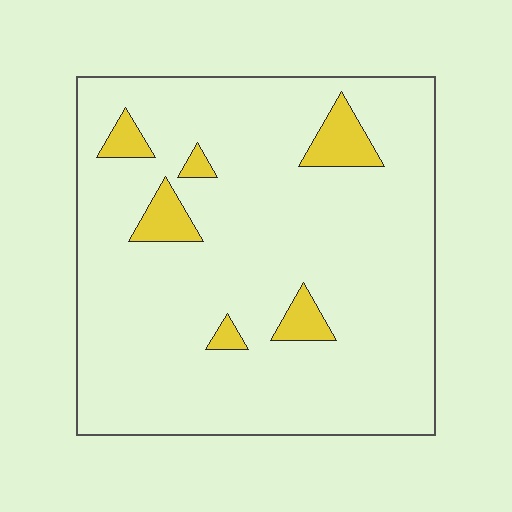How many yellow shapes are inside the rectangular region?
6.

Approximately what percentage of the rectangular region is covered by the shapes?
Approximately 10%.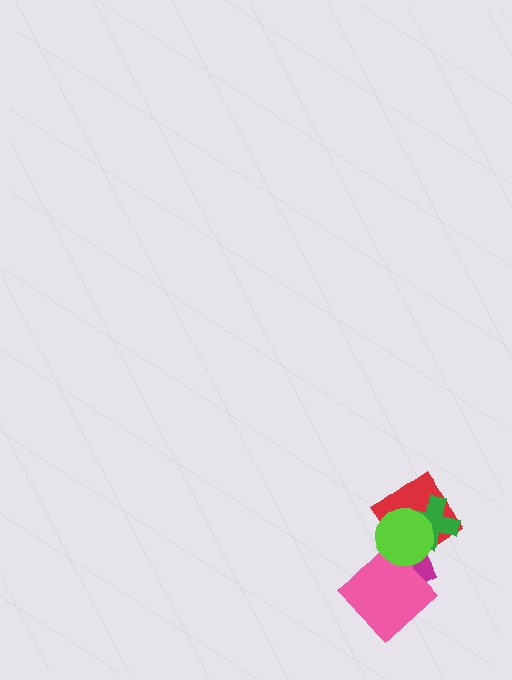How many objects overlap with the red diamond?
4 objects overlap with the red diamond.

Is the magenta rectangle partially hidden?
Yes, it is partially covered by another shape.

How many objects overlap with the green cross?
3 objects overlap with the green cross.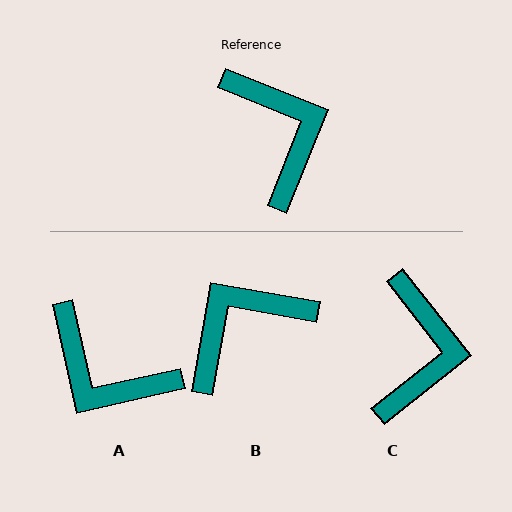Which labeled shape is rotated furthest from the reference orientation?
A, about 145 degrees away.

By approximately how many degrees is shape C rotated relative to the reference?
Approximately 30 degrees clockwise.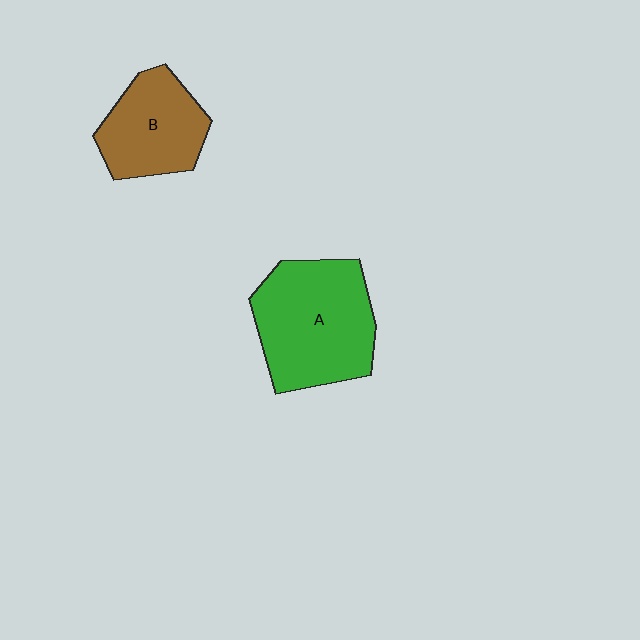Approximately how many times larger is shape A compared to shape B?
Approximately 1.5 times.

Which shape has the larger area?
Shape A (green).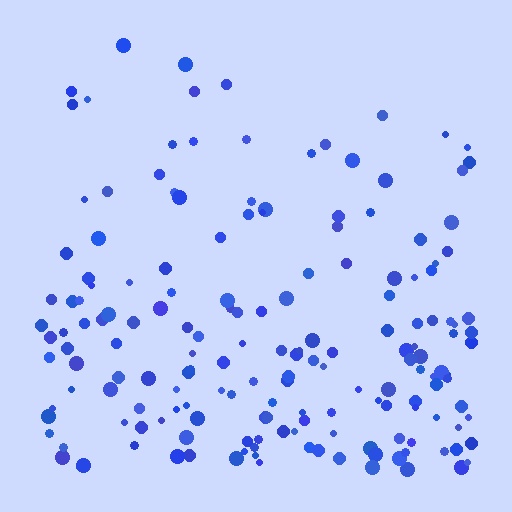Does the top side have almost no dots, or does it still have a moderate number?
Still a moderate number, just noticeably fewer than the bottom.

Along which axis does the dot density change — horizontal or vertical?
Vertical.